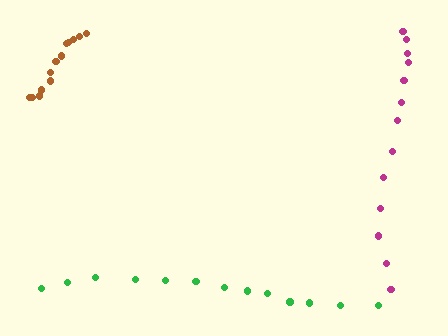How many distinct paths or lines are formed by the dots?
There are 3 distinct paths.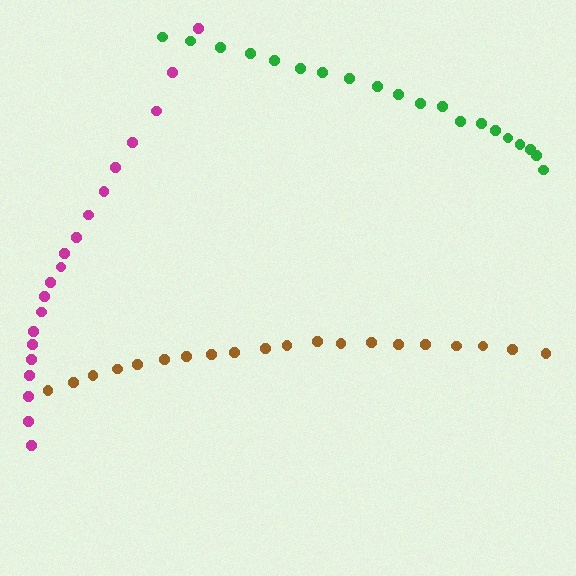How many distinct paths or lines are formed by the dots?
There are 3 distinct paths.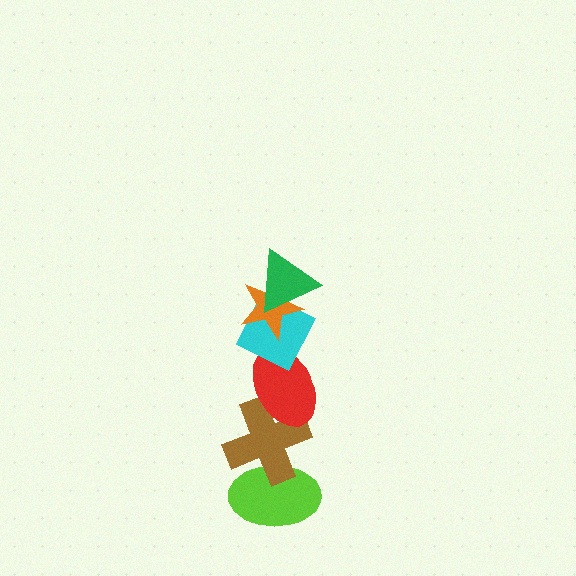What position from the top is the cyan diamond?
The cyan diamond is 3rd from the top.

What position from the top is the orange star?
The orange star is 2nd from the top.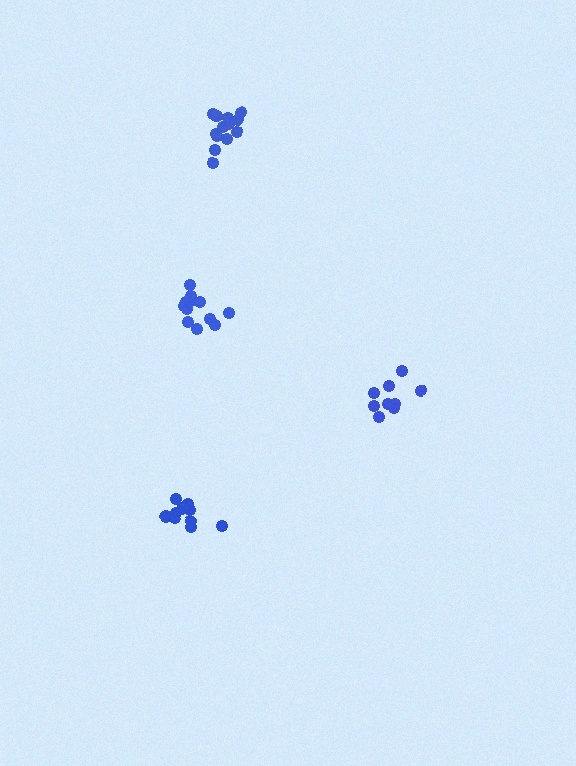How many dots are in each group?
Group 1: 9 dots, Group 2: 14 dots, Group 3: 12 dots, Group 4: 13 dots (48 total).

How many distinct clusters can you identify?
There are 4 distinct clusters.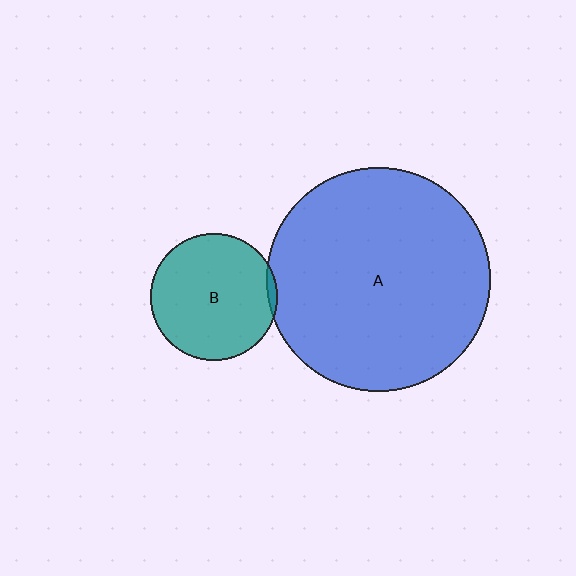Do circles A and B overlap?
Yes.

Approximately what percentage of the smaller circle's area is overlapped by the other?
Approximately 5%.